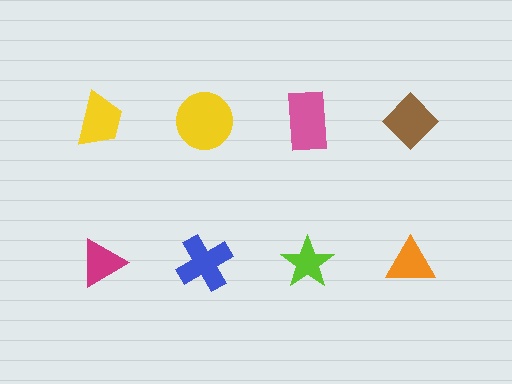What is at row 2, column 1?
A magenta triangle.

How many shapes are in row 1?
4 shapes.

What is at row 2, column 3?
A lime star.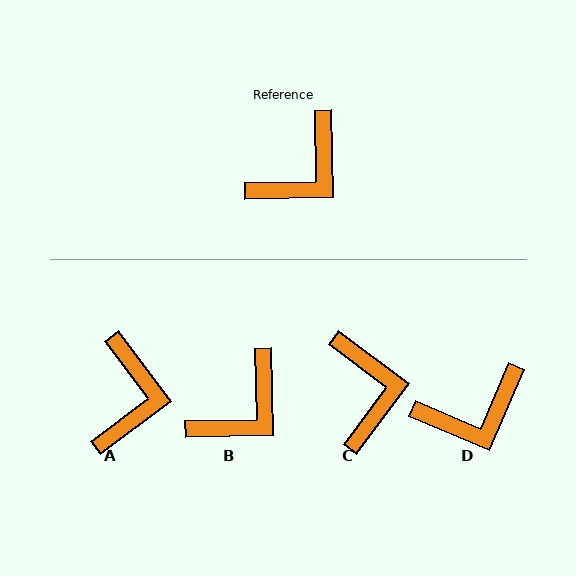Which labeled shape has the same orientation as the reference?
B.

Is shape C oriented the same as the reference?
No, it is off by about 52 degrees.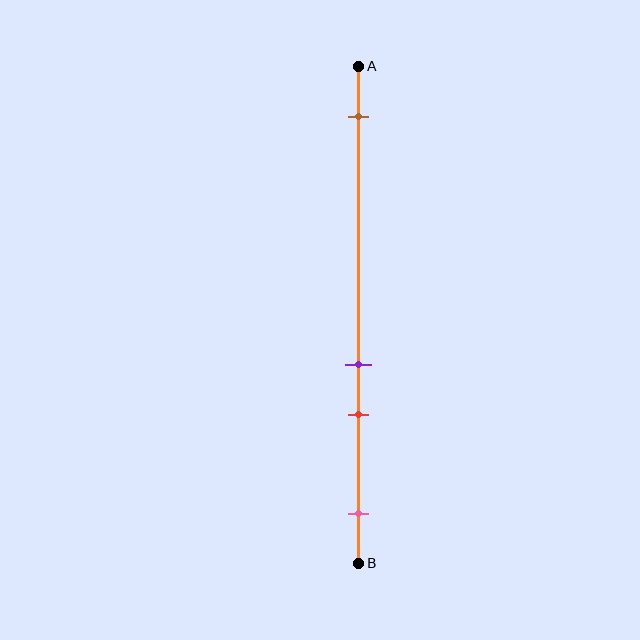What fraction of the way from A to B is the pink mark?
The pink mark is approximately 90% (0.9) of the way from A to B.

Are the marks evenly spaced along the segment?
No, the marks are not evenly spaced.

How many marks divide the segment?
There are 4 marks dividing the segment.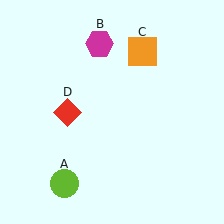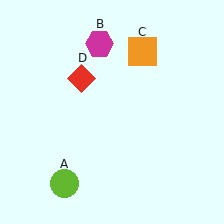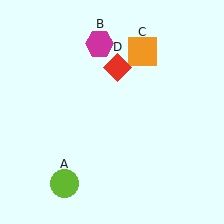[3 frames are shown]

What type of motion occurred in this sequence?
The red diamond (object D) rotated clockwise around the center of the scene.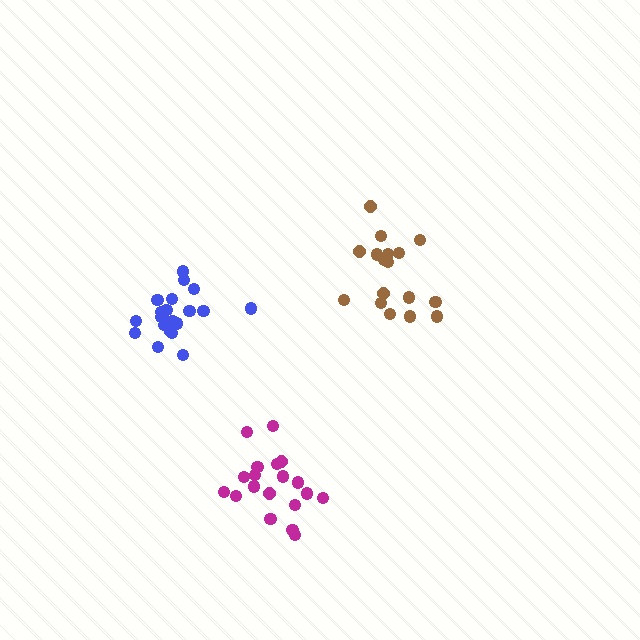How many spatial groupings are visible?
There are 3 spatial groupings.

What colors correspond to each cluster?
The clusters are colored: brown, magenta, blue.